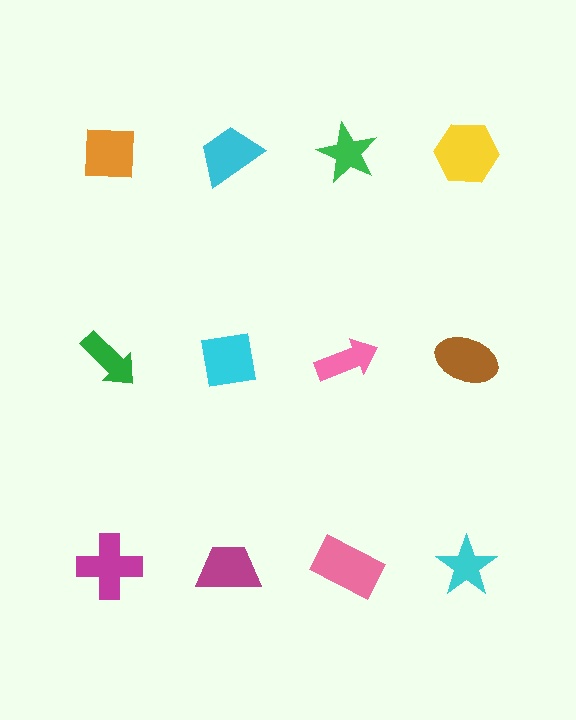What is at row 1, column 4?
A yellow hexagon.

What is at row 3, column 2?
A magenta trapezoid.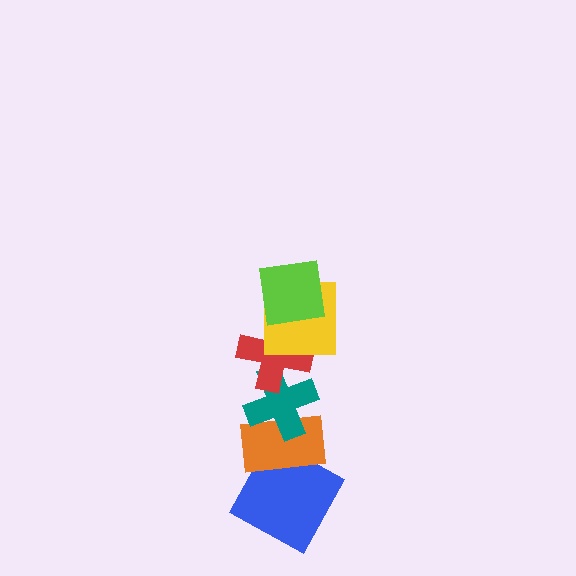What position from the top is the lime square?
The lime square is 1st from the top.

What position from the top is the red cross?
The red cross is 3rd from the top.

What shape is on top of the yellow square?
The lime square is on top of the yellow square.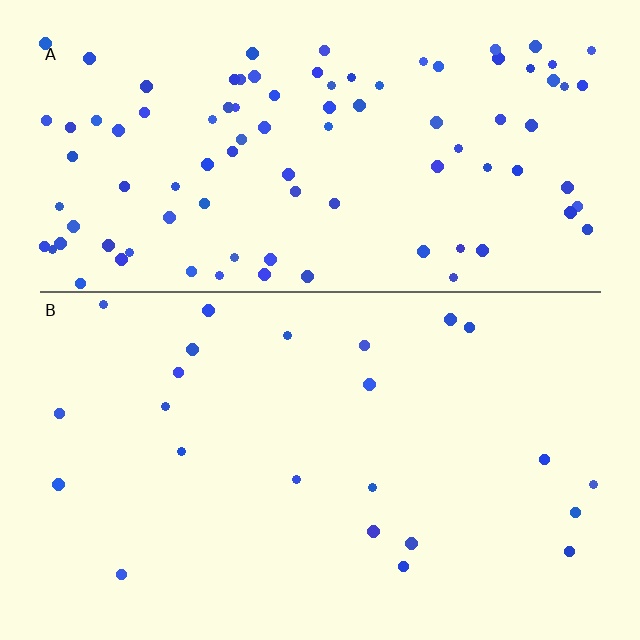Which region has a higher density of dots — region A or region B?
A (the top).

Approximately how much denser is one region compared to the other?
Approximately 4.1× — region A over region B.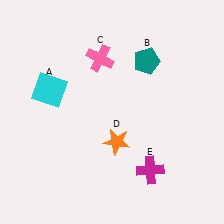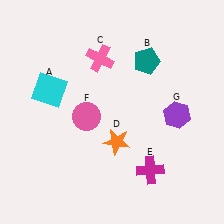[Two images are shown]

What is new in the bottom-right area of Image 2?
A purple hexagon (G) was added in the bottom-right area of Image 2.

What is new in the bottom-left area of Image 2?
A pink circle (F) was added in the bottom-left area of Image 2.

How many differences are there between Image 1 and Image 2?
There are 2 differences between the two images.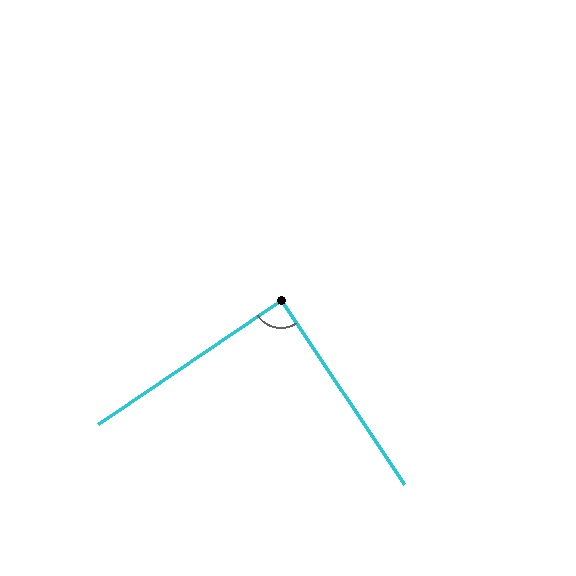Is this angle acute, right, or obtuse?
It is approximately a right angle.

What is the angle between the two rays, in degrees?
Approximately 90 degrees.